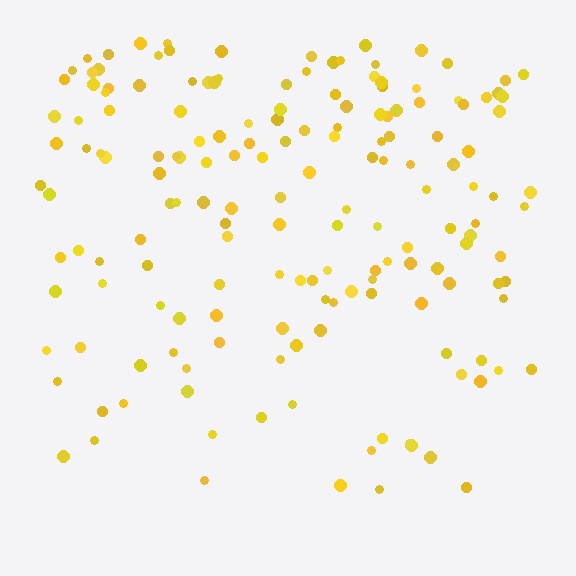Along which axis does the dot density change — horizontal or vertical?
Vertical.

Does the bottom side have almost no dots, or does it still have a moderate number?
Still a moderate number, just noticeably fewer than the top.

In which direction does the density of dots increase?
From bottom to top, with the top side densest.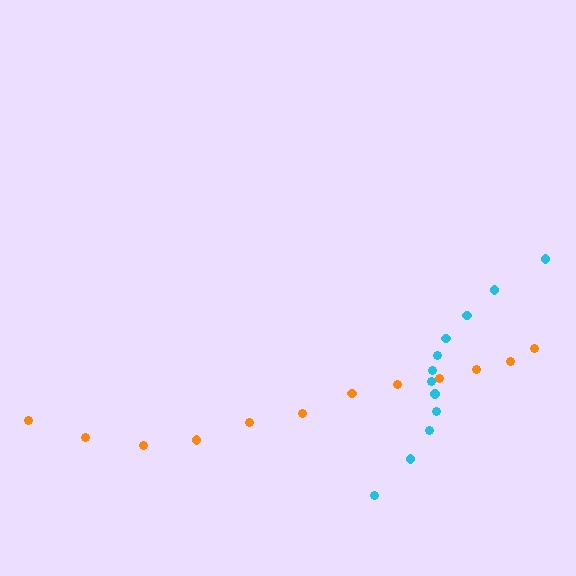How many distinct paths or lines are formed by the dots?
There are 2 distinct paths.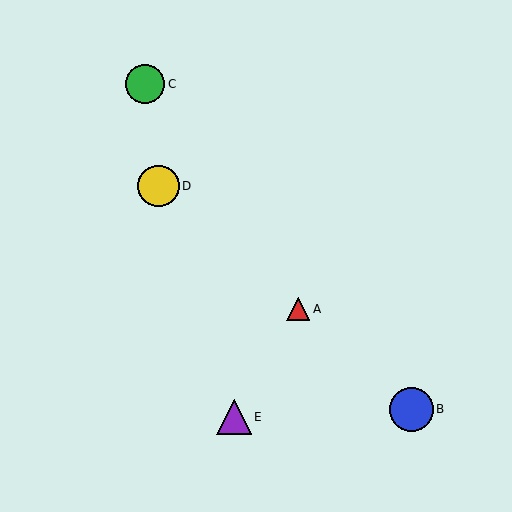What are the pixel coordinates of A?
Object A is at (298, 309).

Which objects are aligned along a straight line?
Objects A, B, D are aligned along a straight line.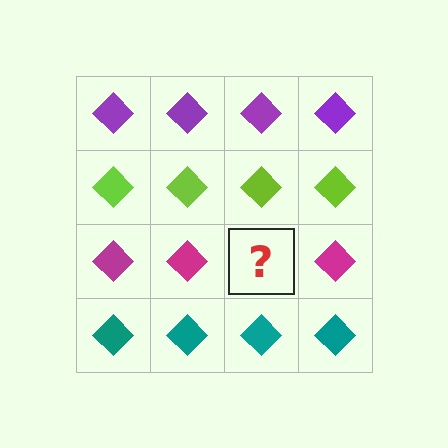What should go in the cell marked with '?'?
The missing cell should contain a magenta diamond.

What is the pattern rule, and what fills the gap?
The rule is that each row has a consistent color. The gap should be filled with a magenta diamond.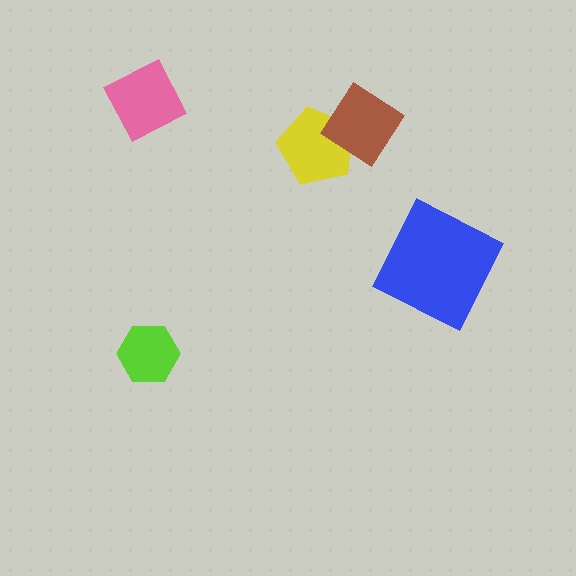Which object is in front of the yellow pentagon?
The brown diamond is in front of the yellow pentagon.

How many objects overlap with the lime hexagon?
0 objects overlap with the lime hexagon.